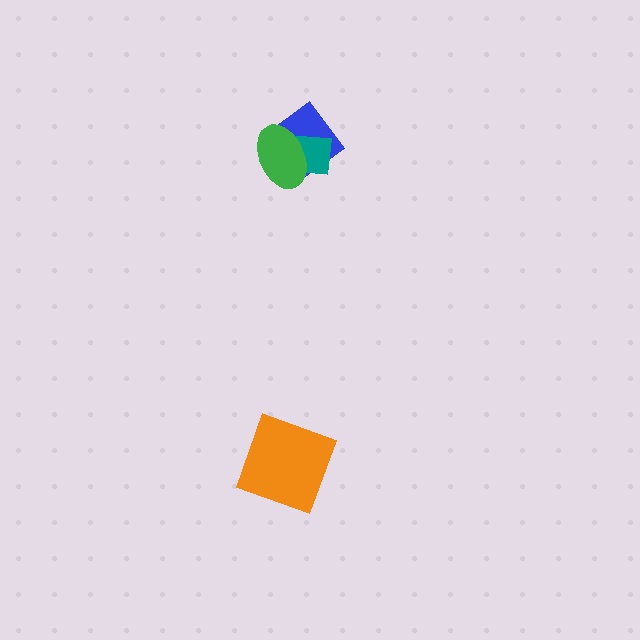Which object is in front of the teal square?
The green ellipse is in front of the teal square.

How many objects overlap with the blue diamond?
2 objects overlap with the blue diamond.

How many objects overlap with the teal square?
2 objects overlap with the teal square.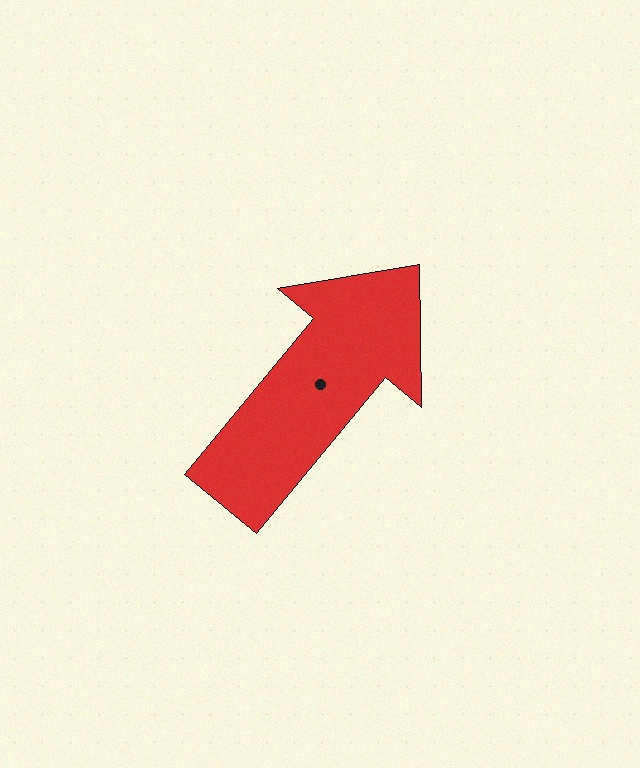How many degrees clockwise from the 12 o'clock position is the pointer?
Approximately 40 degrees.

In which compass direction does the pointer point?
Northeast.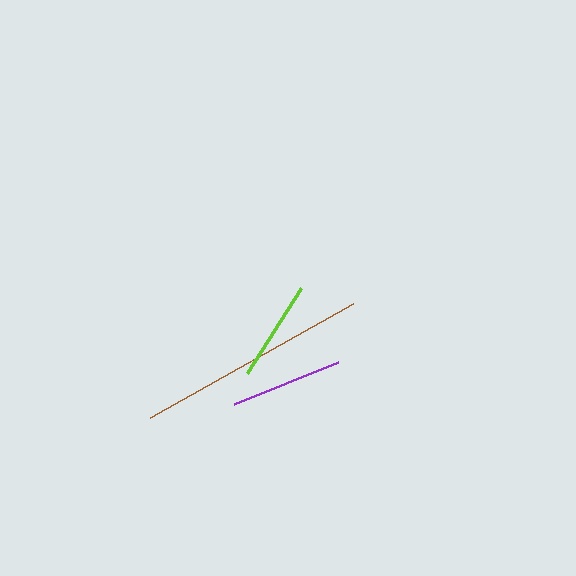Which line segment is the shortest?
The lime line is the shortest at approximately 101 pixels.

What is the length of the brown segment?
The brown segment is approximately 232 pixels long.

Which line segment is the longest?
The brown line is the longest at approximately 232 pixels.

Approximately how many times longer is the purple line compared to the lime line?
The purple line is approximately 1.1 times the length of the lime line.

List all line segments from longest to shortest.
From longest to shortest: brown, purple, lime.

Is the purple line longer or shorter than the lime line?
The purple line is longer than the lime line.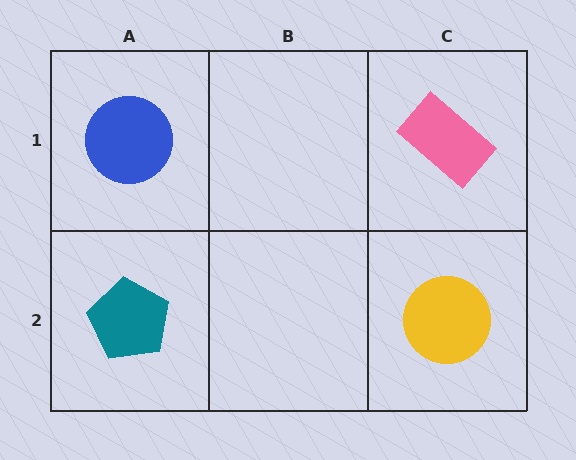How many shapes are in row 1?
2 shapes.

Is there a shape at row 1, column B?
No, that cell is empty.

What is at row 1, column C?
A pink rectangle.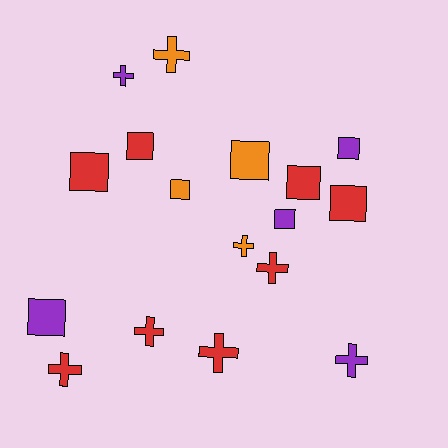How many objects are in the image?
There are 17 objects.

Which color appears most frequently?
Red, with 8 objects.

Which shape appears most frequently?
Square, with 9 objects.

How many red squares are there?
There are 4 red squares.